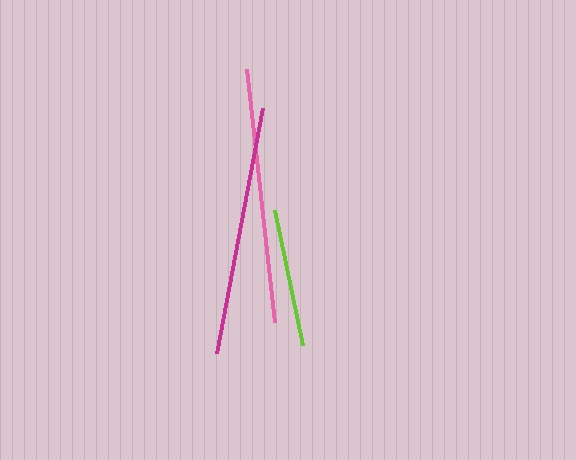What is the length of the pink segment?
The pink segment is approximately 254 pixels long.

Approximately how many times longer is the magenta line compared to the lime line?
The magenta line is approximately 1.8 times the length of the lime line.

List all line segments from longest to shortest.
From longest to shortest: pink, magenta, lime.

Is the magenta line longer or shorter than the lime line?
The magenta line is longer than the lime line.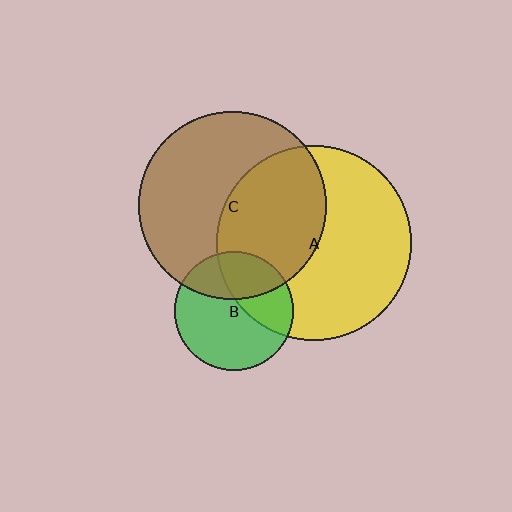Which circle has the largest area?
Circle A (yellow).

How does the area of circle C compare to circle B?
Approximately 2.5 times.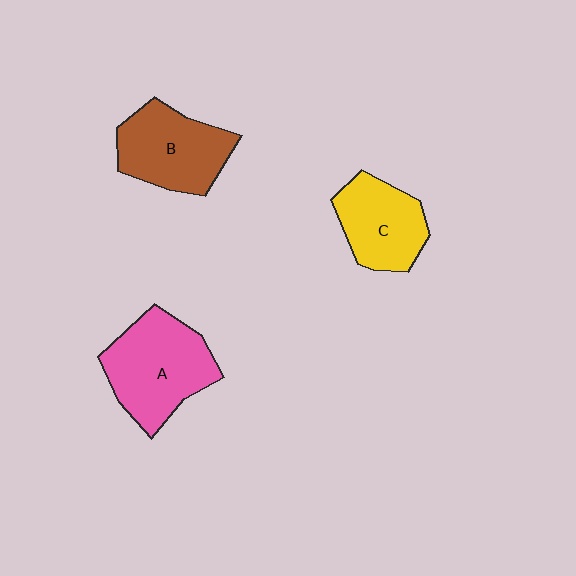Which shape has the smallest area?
Shape C (yellow).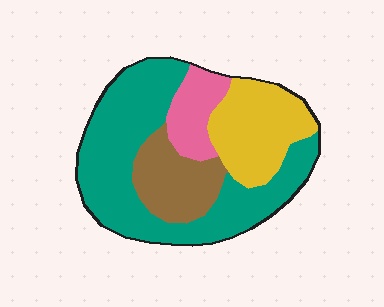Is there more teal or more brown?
Teal.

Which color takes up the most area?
Teal, at roughly 50%.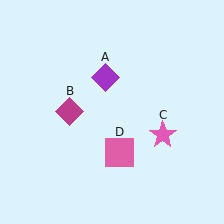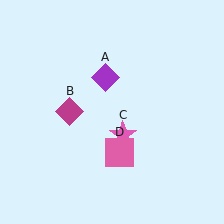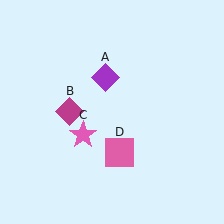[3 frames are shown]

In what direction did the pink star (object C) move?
The pink star (object C) moved left.